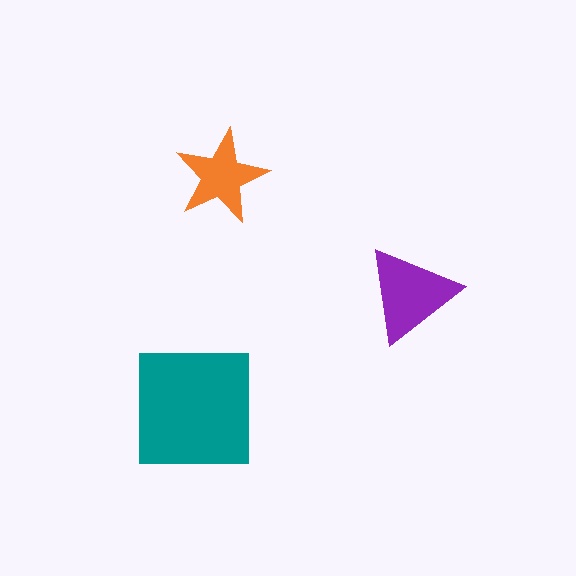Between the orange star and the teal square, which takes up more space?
The teal square.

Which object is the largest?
The teal square.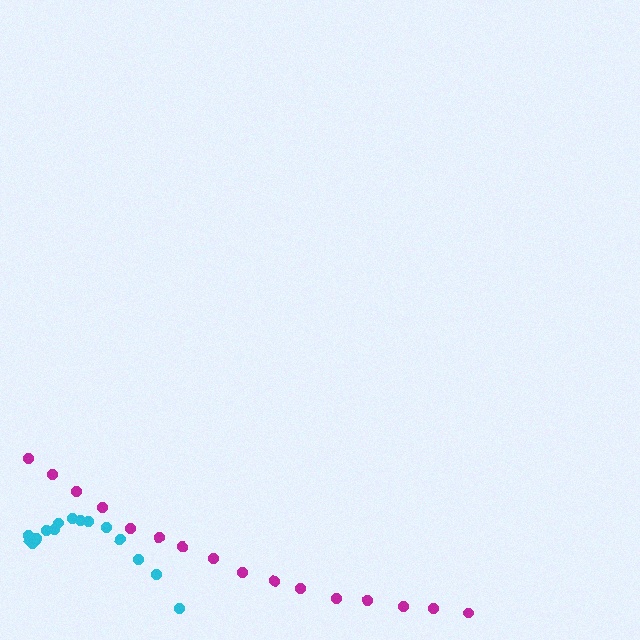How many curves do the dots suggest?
There are 2 distinct paths.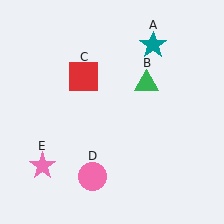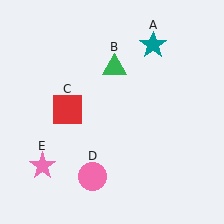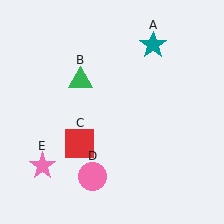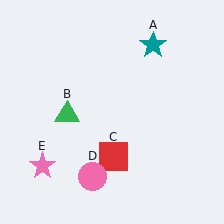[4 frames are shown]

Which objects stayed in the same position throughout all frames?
Teal star (object A) and pink circle (object D) and pink star (object E) remained stationary.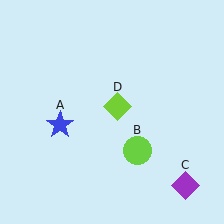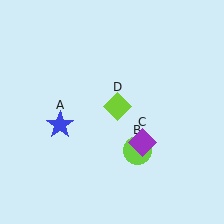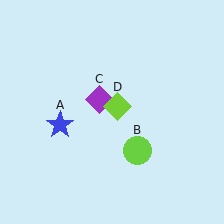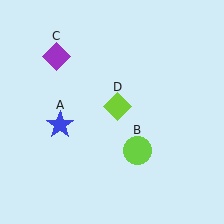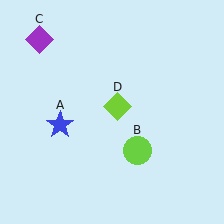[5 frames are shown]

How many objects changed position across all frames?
1 object changed position: purple diamond (object C).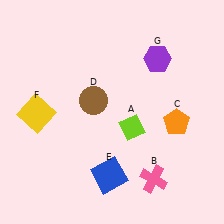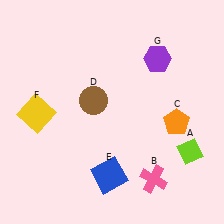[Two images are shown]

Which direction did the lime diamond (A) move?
The lime diamond (A) moved right.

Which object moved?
The lime diamond (A) moved right.